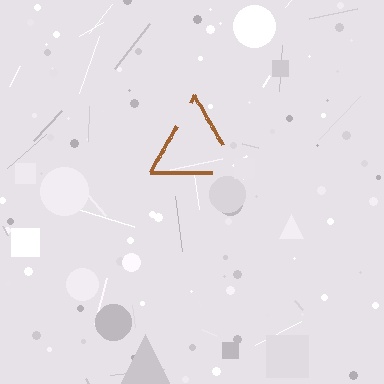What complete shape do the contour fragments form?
The contour fragments form a triangle.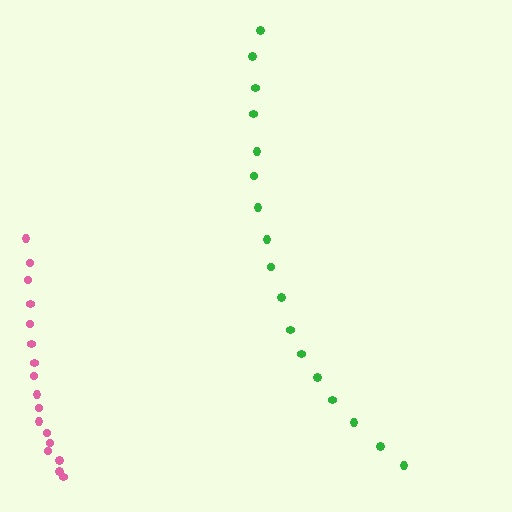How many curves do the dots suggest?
There are 2 distinct paths.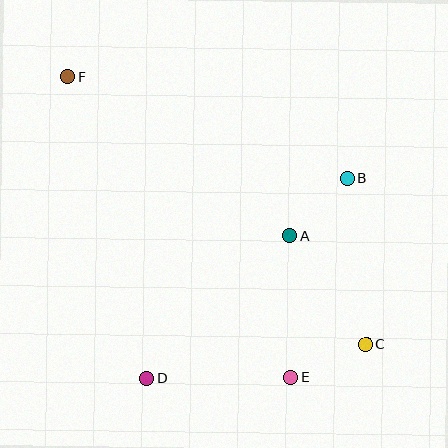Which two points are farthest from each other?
Points C and F are farthest from each other.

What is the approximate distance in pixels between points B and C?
The distance between B and C is approximately 167 pixels.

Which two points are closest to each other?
Points A and B are closest to each other.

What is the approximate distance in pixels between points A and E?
The distance between A and E is approximately 141 pixels.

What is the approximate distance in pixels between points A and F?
The distance between A and F is approximately 273 pixels.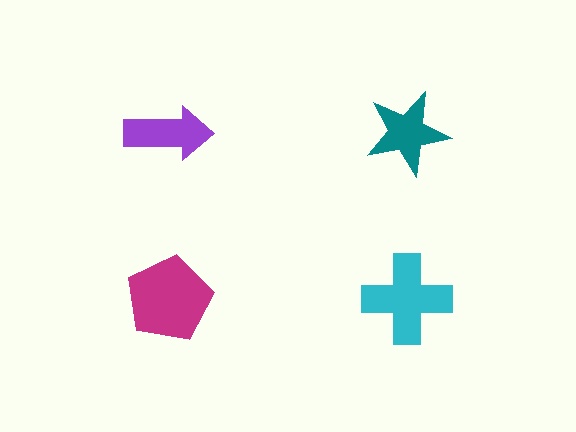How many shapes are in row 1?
2 shapes.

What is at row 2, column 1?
A magenta pentagon.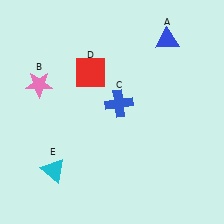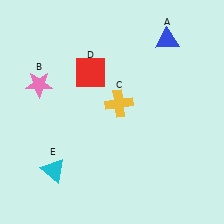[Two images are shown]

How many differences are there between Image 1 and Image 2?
There is 1 difference between the two images.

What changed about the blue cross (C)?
In Image 1, C is blue. In Image 2, it changed to yellow.